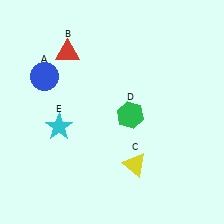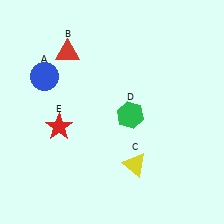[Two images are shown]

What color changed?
The star (E) changed from cyan in Image 1 to red in Image 2.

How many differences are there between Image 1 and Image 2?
There is 1 difference between the two images.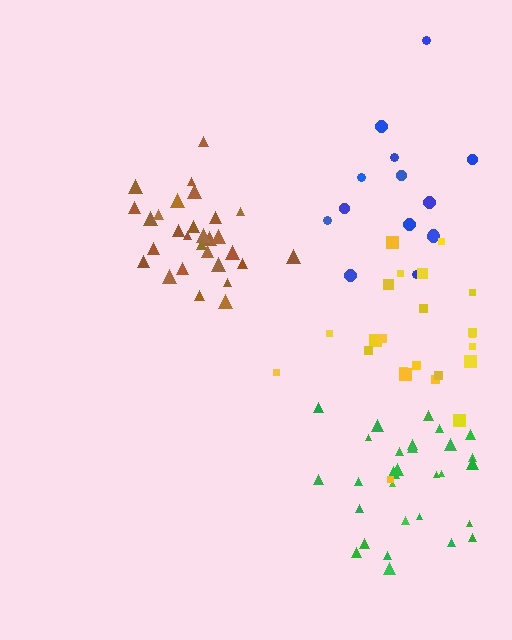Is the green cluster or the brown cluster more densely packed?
Brown.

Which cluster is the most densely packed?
Brown.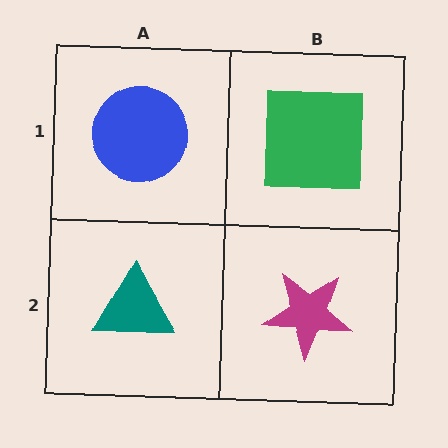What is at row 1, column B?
A green square.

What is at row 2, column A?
A teal triangle.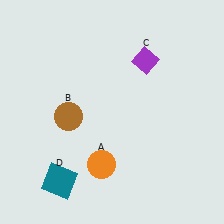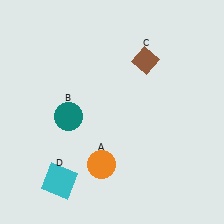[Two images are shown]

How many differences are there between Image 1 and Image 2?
There are 3 differences between the two images.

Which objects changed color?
B changed from brown to teal. C changed from purple to brown. D changed from teal to cyan.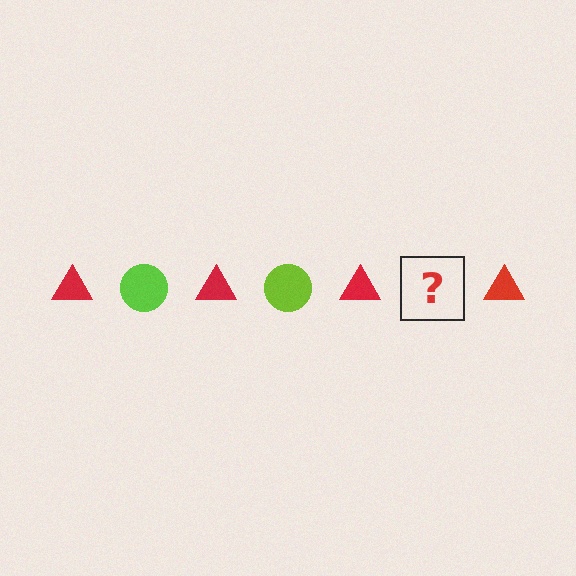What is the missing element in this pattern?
The missing element is a lime circle.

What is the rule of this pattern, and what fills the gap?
The rule is that the pattern alternates between red triangle and lime circle. The gap should be filled with a lime circle.